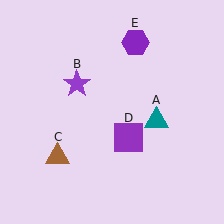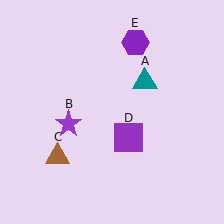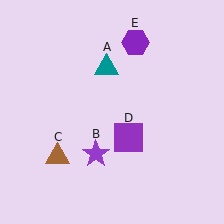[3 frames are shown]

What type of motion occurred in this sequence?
The teal triangle (object A), purple star (object B) rotated counterclockwise around the center of the scene.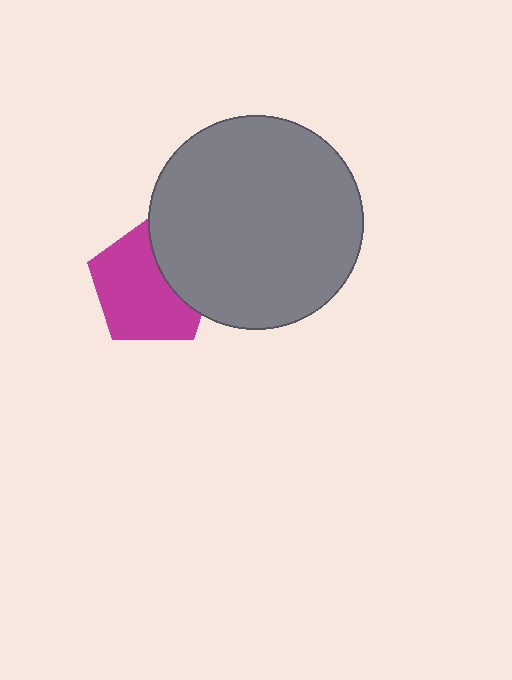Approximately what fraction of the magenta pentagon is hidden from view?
Roughly 32% of the magenta pentagon is hidden behind the gray circle.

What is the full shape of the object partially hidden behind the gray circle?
The partially hidden object is a magenta pentagon.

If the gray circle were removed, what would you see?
You would see the complete magenta pentagon.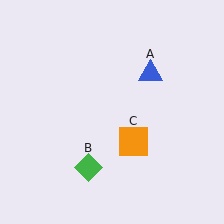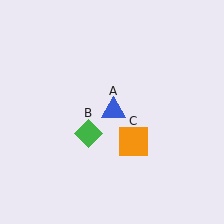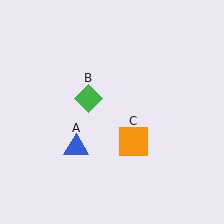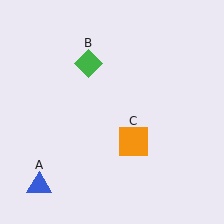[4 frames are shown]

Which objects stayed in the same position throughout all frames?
Orange square (object C) remained stationary.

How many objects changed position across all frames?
2 objects changed position: blue triangle (object A), green diamond (object B).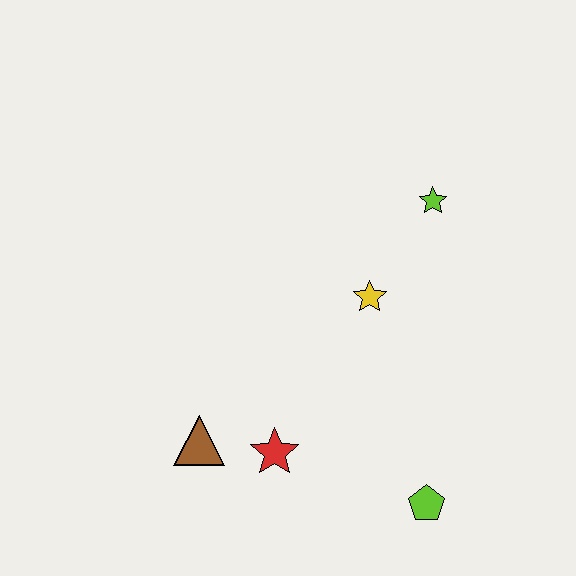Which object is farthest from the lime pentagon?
The lime star is farthest from the lime pentagon.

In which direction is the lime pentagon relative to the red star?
The lime pentagon is to the right of the red star.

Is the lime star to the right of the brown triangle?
Yes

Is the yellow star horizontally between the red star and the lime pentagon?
Yes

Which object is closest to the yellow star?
The lime star is closest to the yellow star.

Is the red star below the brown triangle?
Yes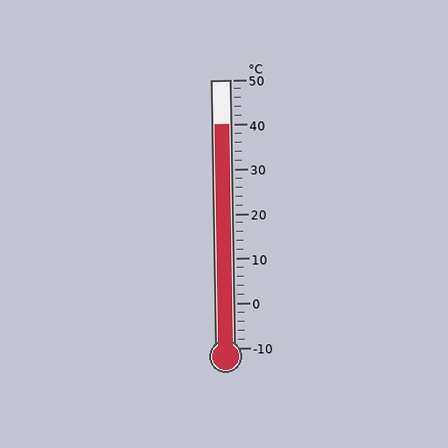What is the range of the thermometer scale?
The thermometer scale ranges from -10°C to 50°C.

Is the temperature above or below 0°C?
The temperature is above 0°C.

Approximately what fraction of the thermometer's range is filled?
The thermometer is filled to approximately 85% of its range.